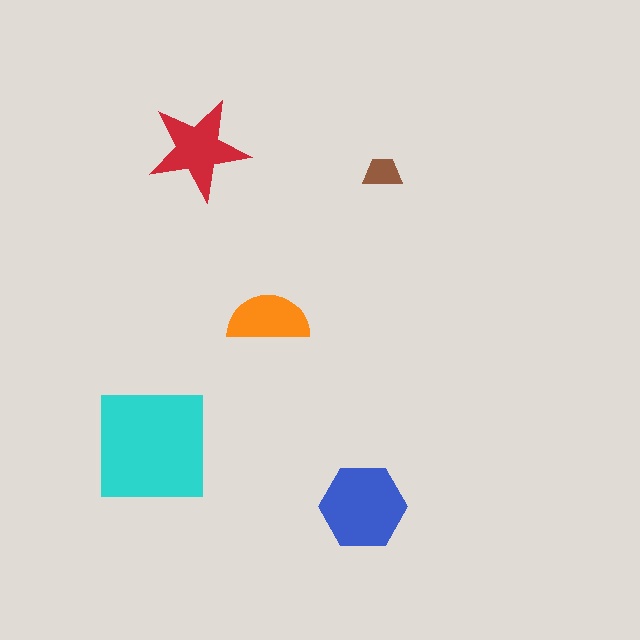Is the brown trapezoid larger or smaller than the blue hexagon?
Smaller.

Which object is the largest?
The cyan square.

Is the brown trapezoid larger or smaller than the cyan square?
Smaller.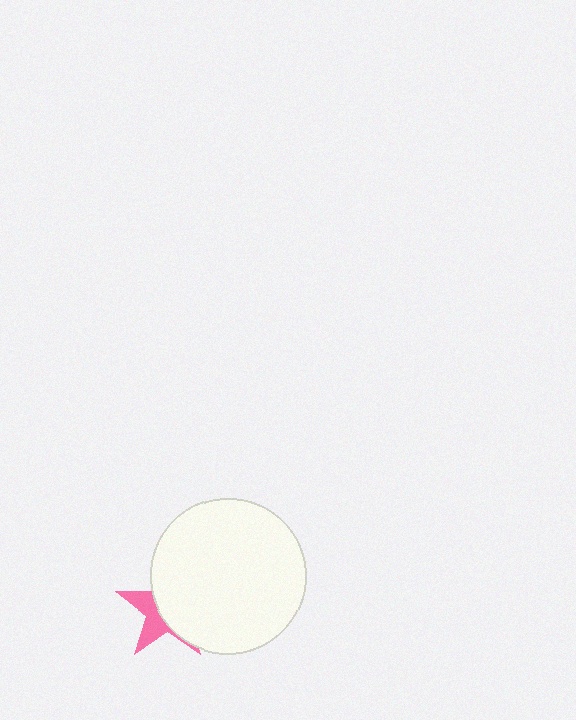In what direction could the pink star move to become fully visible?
The pink star could move left. That would shift it out from behind the white circle entirely.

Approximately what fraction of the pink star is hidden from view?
Roughly 63% of the pink star is hidden behind the white circle.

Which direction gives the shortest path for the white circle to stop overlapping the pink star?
Moving right gives the shortest separation.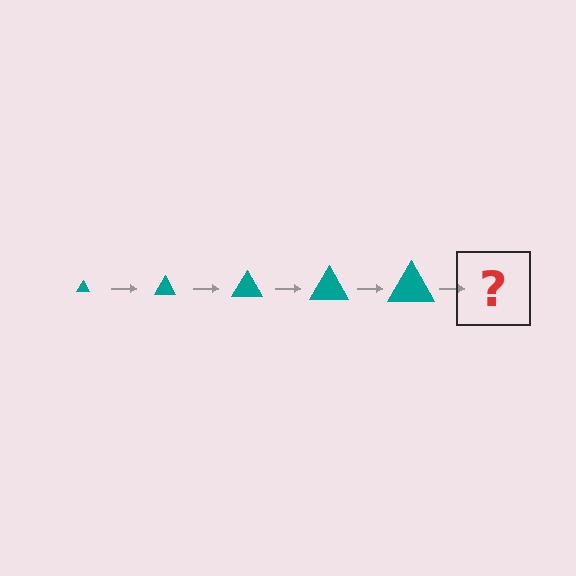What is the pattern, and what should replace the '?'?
The pattern is that the triangle gets progressively larger each step. The '?' should be a teal triangle, larger than the previous one.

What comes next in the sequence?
The next element should be a teal triangle, larger than the previous one.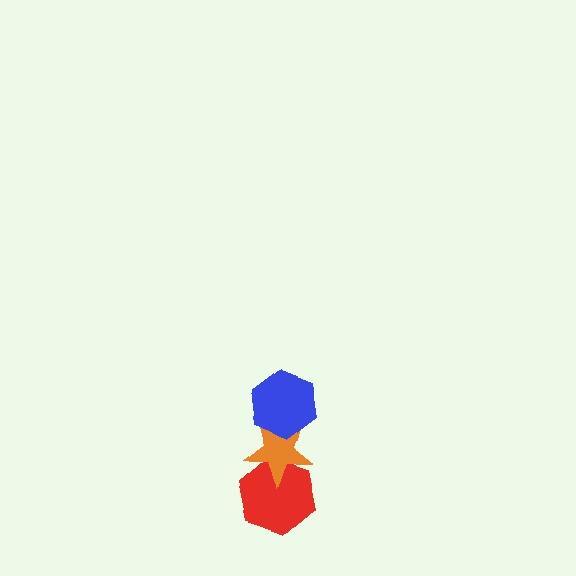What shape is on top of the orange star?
The blue hexagon is on top of the orange star.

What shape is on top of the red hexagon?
The orange star is on top of the red hexagon.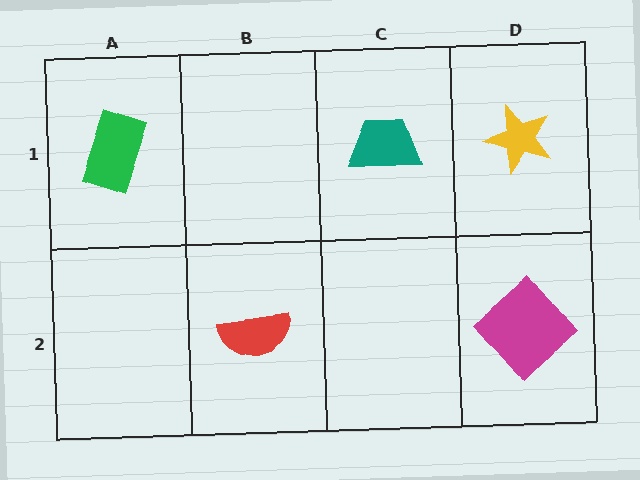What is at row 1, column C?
A teal trapezoid.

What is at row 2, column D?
A magenta diamond.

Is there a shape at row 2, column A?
No, that cell is empty.